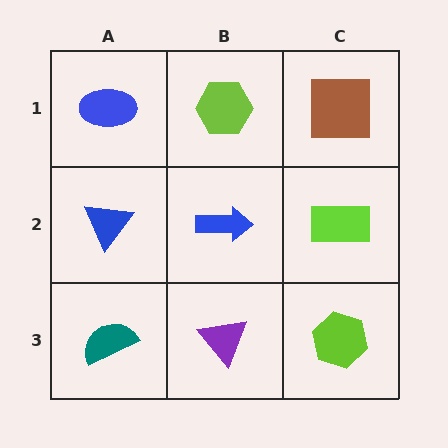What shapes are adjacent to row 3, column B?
A blue arrow (row 2, column B), a teal semicircle (row 3, column A), a lime hexagon (row 3, column C).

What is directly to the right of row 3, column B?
A lime hexagon.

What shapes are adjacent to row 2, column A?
A blue ellipse (row 1, column A), a teal semicircle (row 3, column A), a blue arrow (row 2, column B).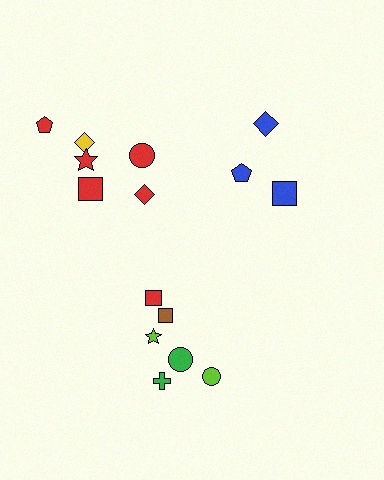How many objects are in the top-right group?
There are 3 objects.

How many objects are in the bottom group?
There are 6 objects.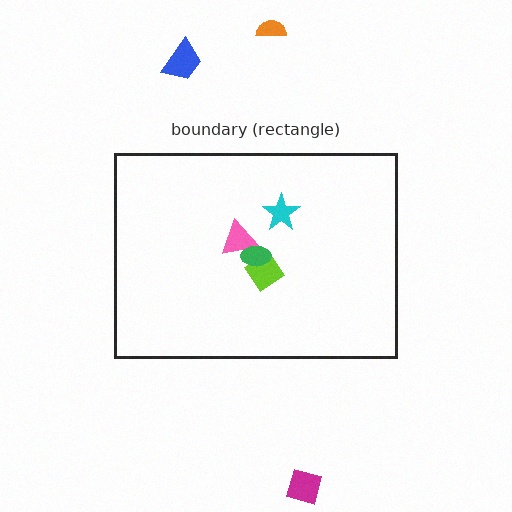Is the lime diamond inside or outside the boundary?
Inside.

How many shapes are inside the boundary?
4 inside, 3 outside.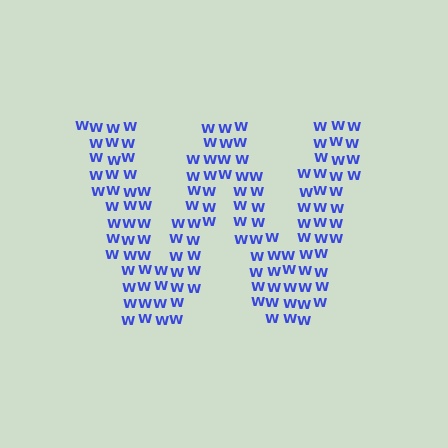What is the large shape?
The large shape is the letter W.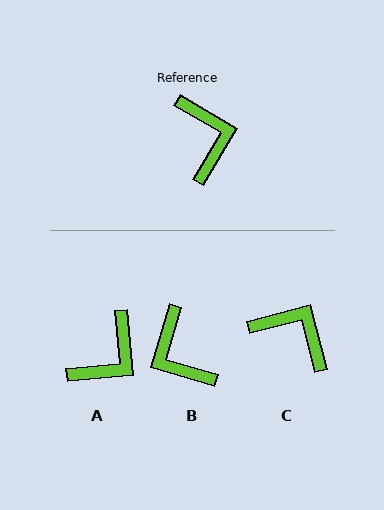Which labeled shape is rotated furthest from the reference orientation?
B, about 166 degrees away.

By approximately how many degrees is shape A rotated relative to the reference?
Approximately 55 degrees clockwise.